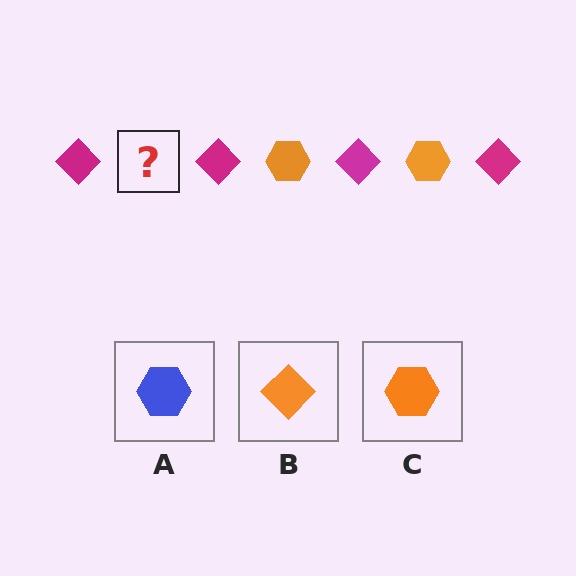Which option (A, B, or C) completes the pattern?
C.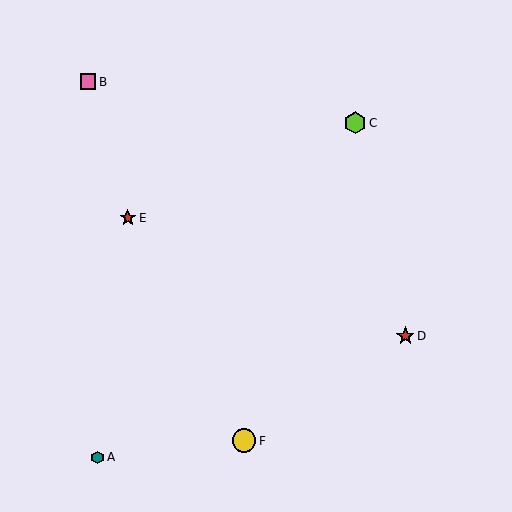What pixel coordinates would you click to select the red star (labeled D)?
Click at (405, 336) to select the red star D.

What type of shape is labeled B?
Shape B is a pink square.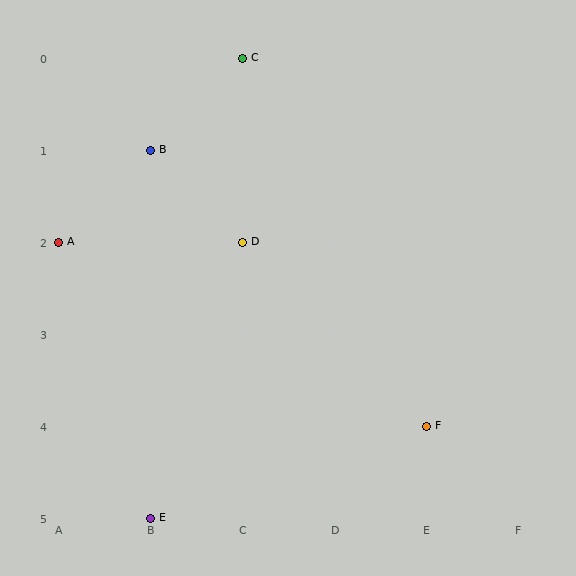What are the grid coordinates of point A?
Point A is at grid coordinates (A, 2).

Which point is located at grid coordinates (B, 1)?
Point B is at (B, 1).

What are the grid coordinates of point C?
Point C is at grid coordinates (C, 0).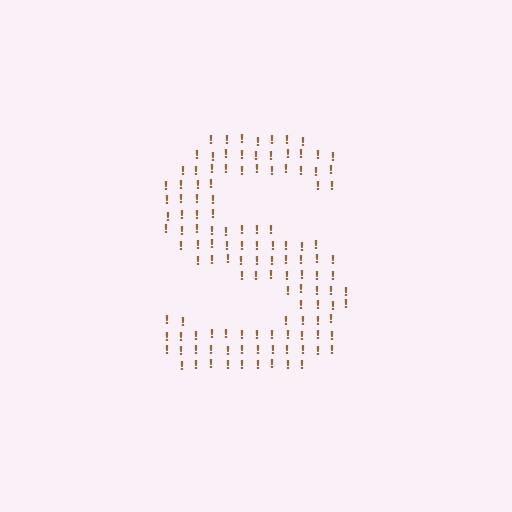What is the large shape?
The large shape is the letter S.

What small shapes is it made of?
It is made of small exclamation marks.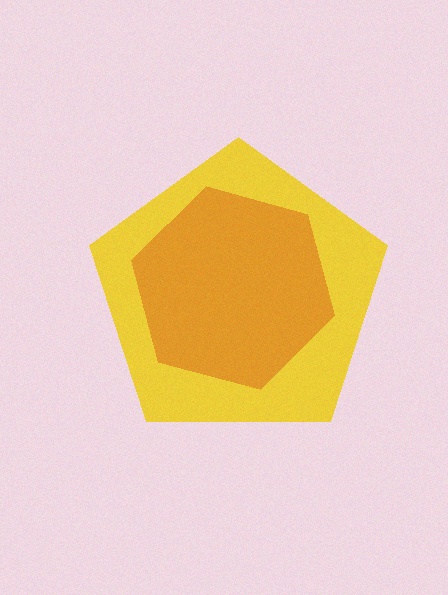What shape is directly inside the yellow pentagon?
The orange hexagon.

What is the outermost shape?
The yellow pentagon.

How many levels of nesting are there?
2.